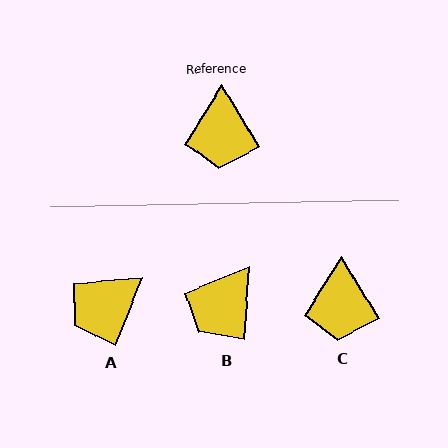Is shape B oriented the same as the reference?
No, it is off by about 36 degrees.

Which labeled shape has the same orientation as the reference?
C.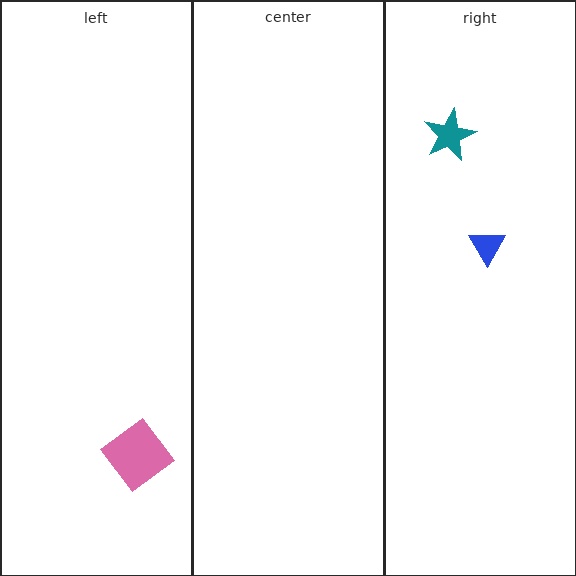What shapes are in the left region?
The pink diamond.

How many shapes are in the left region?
1.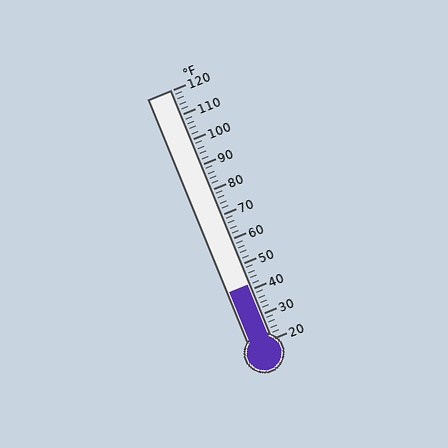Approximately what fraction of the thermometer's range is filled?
The thermometer is filled to approximately 20% of its range.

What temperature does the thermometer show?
The thermometer shows approximately 42°F.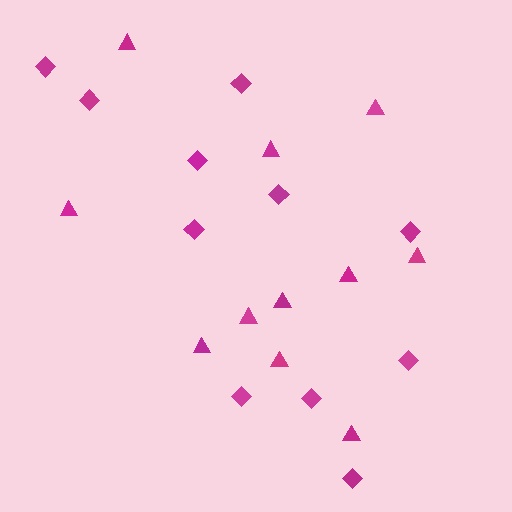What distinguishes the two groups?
There are 2 groups: one group of triangles (11) and one group of diamonds (11).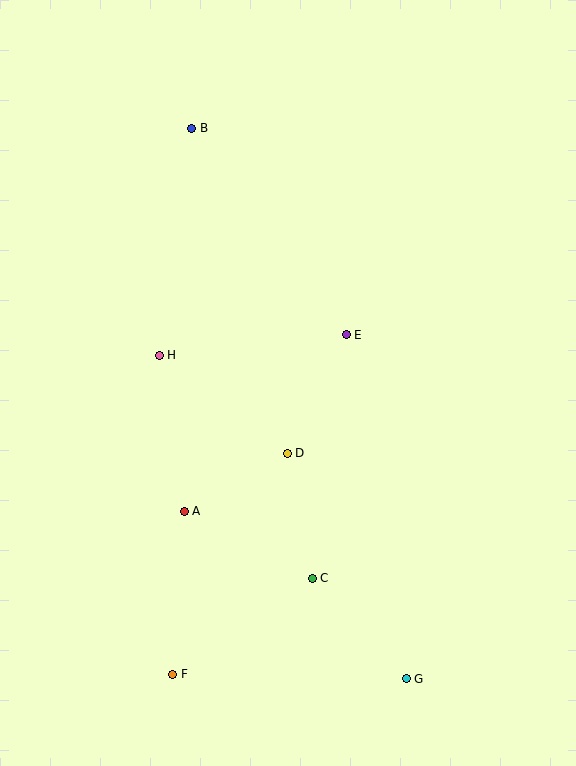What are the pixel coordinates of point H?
Point H is at (159, 355).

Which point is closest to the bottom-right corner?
Point G is closest to the bottom-right corner.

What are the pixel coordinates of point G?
Point G is at (406, 679).